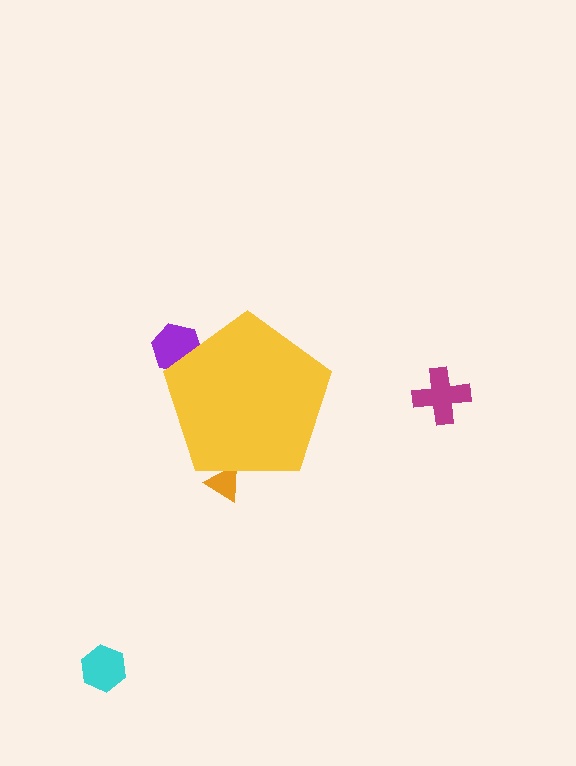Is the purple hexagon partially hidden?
Yes, the purple hexagon is partially hidden behind the yellow pentagon.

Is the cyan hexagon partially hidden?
No, the cyan hexagon is fully visible.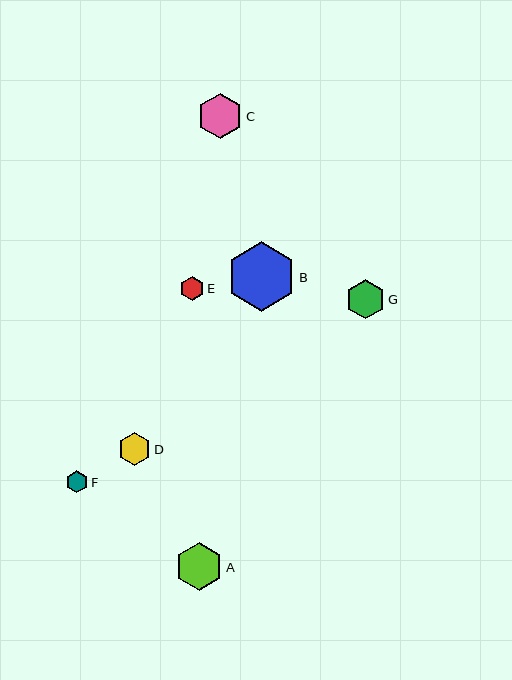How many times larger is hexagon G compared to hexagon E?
Hexagon G is approximately 1.6 times the size of hexagon E.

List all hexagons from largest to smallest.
From largest to smallest: B, A, C, G, D, E, F.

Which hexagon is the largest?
Hexagon B is the largest with a size of approximately 69 pixels.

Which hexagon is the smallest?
Hexagon F is the smallest with a size of approximately 22 pixels.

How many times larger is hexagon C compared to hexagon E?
Hexagon C is approximately 1.9 times the size of hexagon E.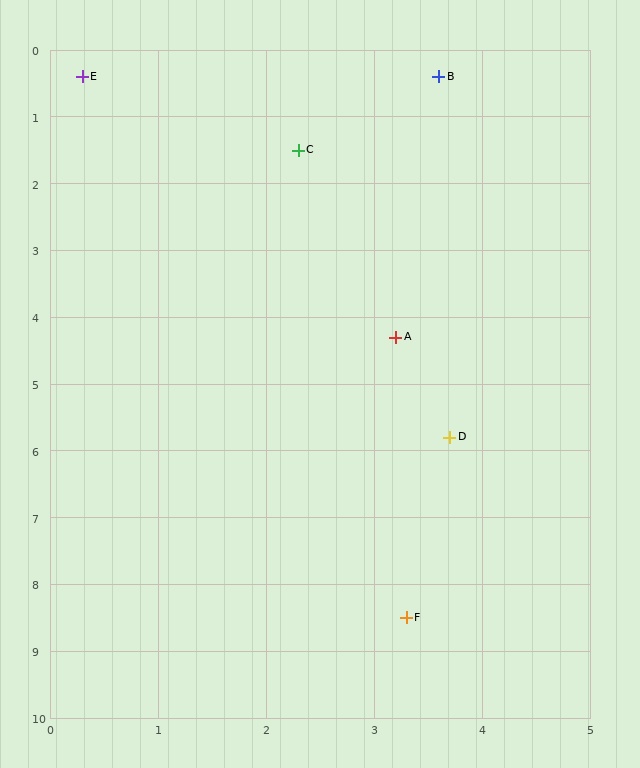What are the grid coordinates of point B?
Point B is at approximately (3.6, 0.4).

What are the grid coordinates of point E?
Point E is at approximately (0.3, 0.4).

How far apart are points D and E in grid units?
Points D and E are about 6.4 grid units apart.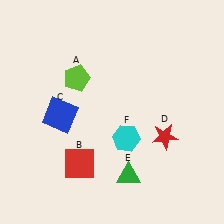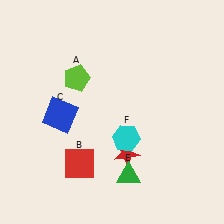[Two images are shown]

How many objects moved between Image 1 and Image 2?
1 object moved between the two images.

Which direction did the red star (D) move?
The red star (D) moved left.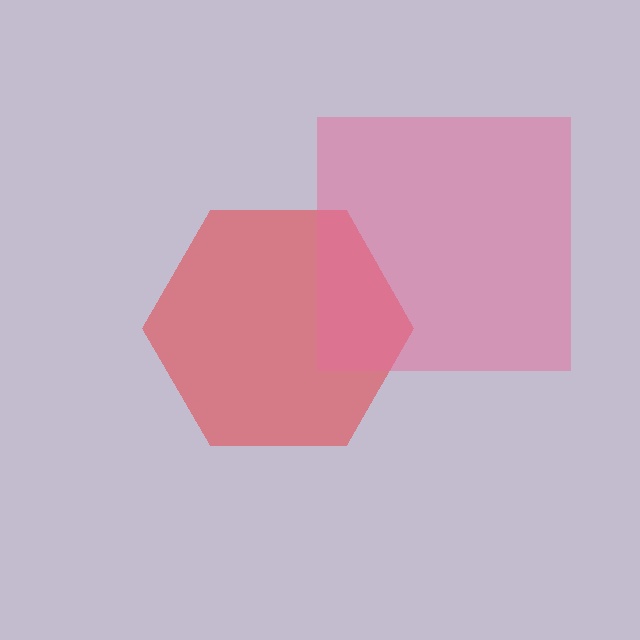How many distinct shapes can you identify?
There are 2 distinct shapes: a red hexagon, a pink square.